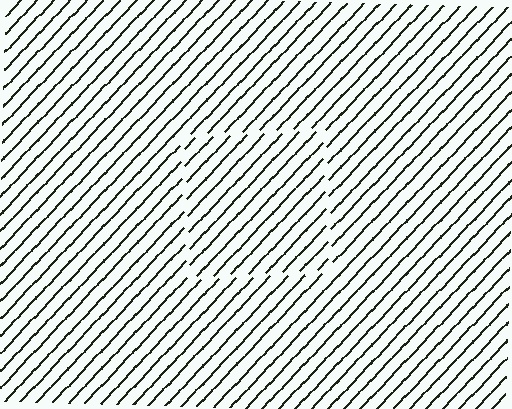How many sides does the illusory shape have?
4 sides — the line-ends trace a square.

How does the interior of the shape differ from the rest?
The interior of the shape contains the same grating, shifted by half a period — the contour is defined by the phase discontinuity where line-ends from the inner and outer gratings abut.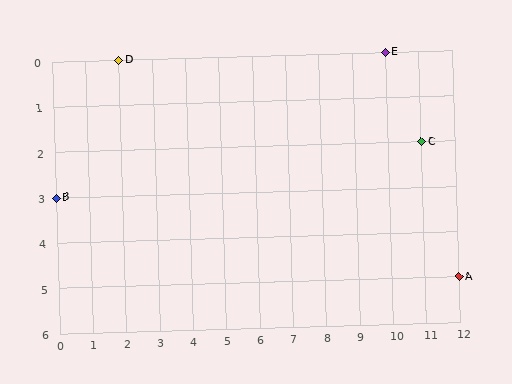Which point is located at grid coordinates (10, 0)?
Point E is at (10, 0).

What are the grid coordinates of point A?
Point A is at grid coordinates (12, 5).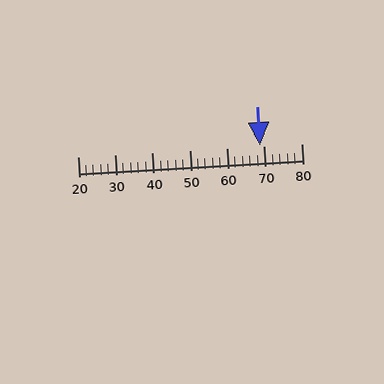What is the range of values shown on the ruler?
The ruler shows values from 20 to 80.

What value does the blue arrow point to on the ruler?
The blue arrow points to approximately 69.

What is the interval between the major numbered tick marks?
The major tick marks are spaced 10 units apart.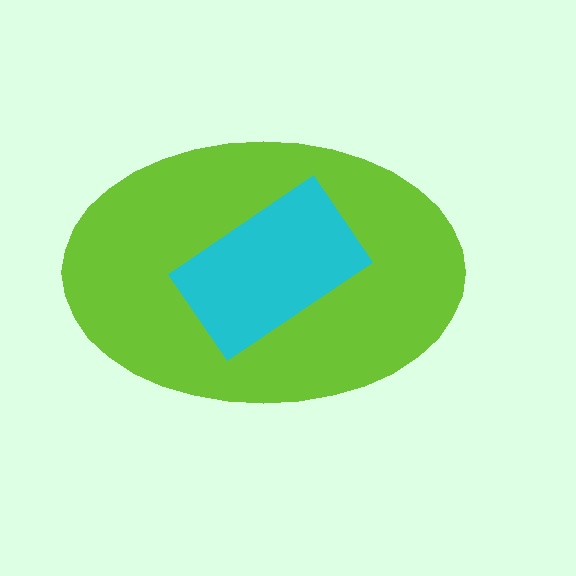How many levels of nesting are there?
2.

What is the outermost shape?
The lime ellipse.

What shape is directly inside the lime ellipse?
The cyan rectangle.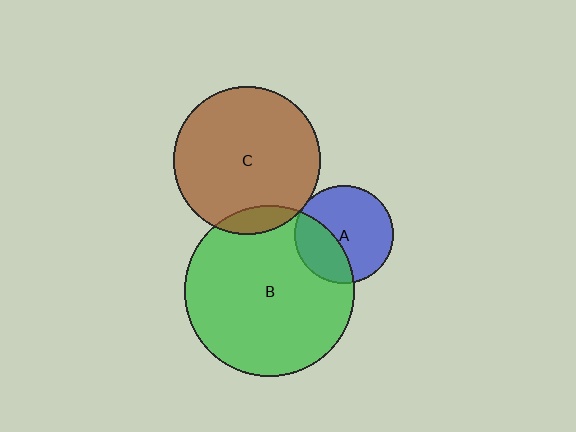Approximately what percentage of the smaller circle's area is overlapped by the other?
Approximately 35%.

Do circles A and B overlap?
Yes.